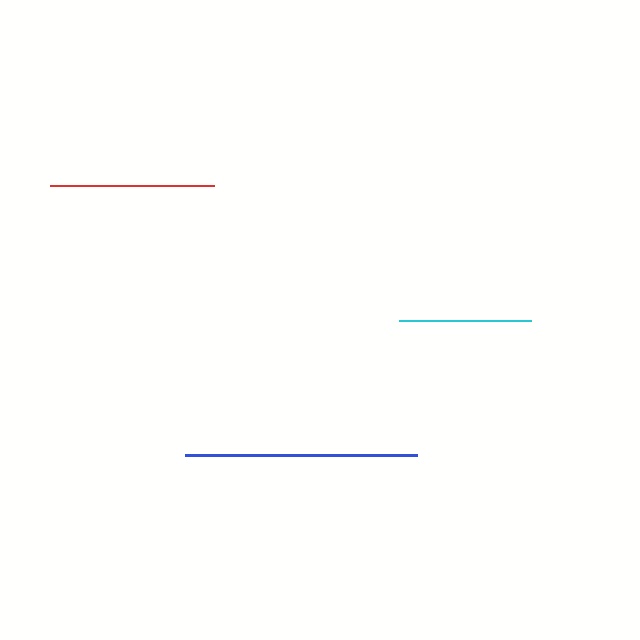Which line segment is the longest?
The blue line is the longest at approximately 232 pixels.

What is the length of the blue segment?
The blue segment is approximately 232 pixels long.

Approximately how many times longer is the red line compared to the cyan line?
The red line is approximately 1.2 times the length of the cyan line.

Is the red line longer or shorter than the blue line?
The blue line is longer than the red line.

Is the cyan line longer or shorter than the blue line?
The blue line is longer than the cyan line.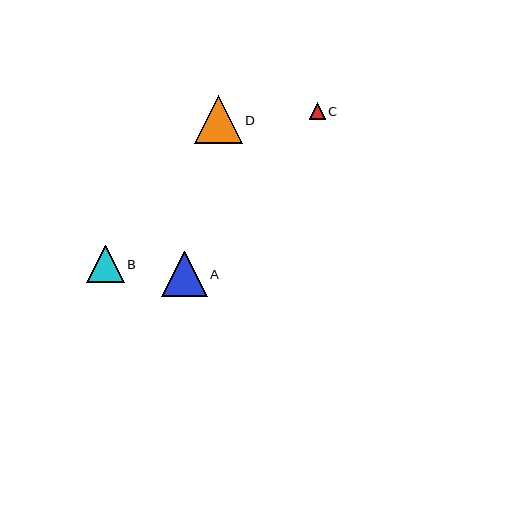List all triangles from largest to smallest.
From largest to smallest: D, A, B, C.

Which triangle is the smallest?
Triangle C is the smallest with a size of approximately 16 pixels.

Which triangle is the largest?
Triangle D is the largest with a size of approximately 48 pixels.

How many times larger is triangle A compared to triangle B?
Triangle A is approximately 1.2 times the size of triangle B.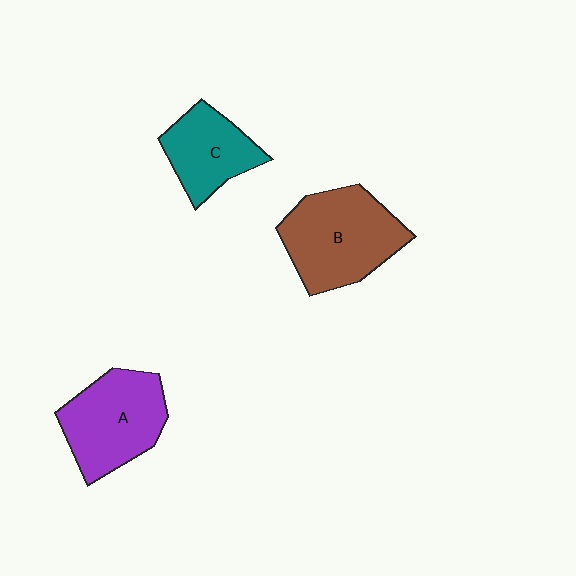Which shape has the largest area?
Shape B (brown).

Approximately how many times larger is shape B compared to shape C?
Approximately 1.5 times.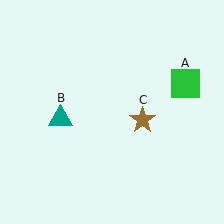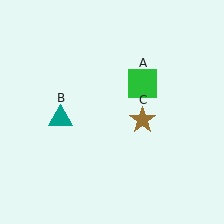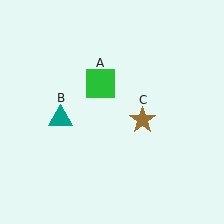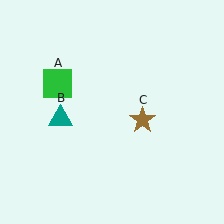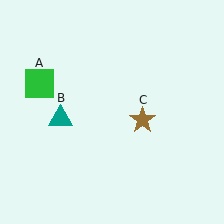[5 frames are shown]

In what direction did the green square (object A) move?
The green square (object A) moved left.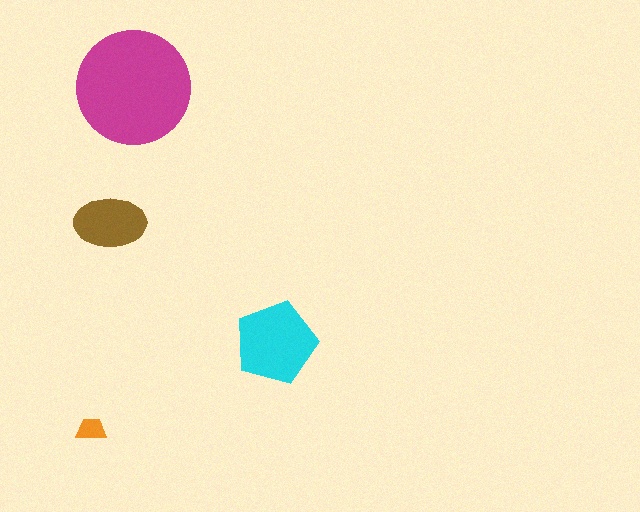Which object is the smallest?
The orange trapezoid.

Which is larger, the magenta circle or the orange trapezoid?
The magenta circle.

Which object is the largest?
The magenta circle.